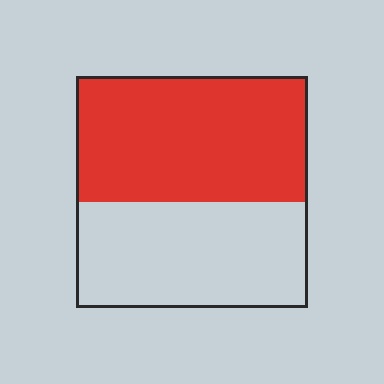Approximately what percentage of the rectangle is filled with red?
Approximately 55%.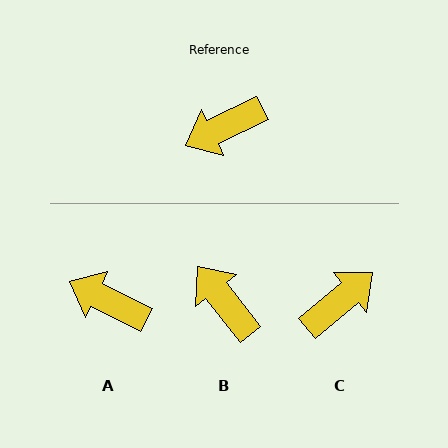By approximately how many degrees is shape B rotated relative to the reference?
Approximately 78 degrees clockwise.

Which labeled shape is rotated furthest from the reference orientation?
C, about 166 degrees away.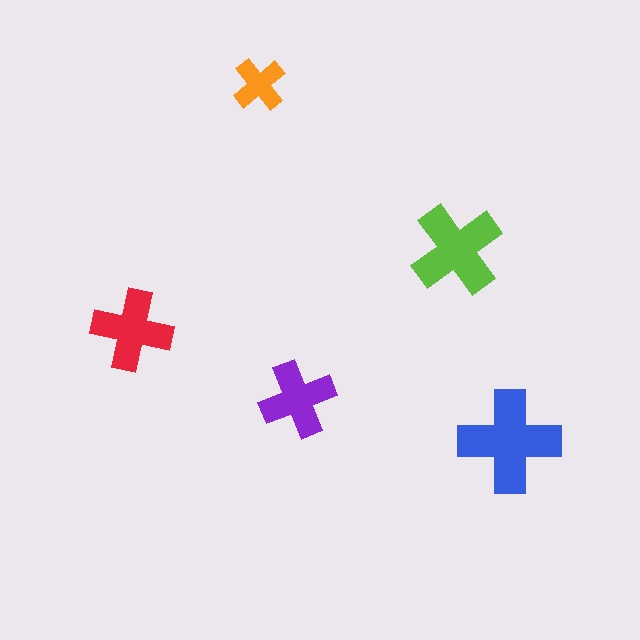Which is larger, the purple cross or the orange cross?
The purple one.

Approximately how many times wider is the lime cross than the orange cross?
About 1.5 times wider.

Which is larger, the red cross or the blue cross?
The blue one.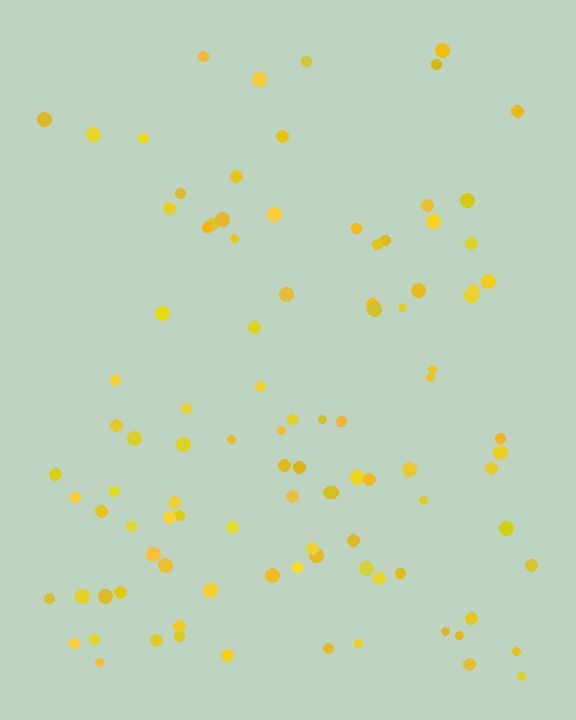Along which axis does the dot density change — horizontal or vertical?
Vertical.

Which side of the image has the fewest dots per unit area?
The top.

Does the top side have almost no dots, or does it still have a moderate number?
Still a moderate number, just noticeably fewer than the bottom.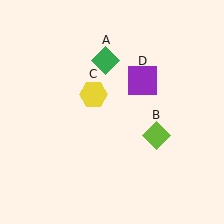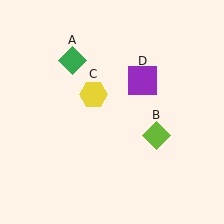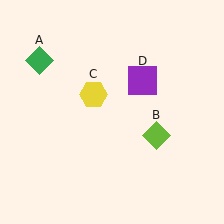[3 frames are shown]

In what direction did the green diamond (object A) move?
The green diamond (object A) moved left.